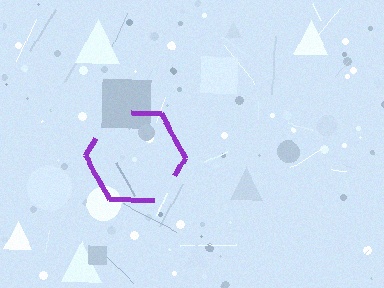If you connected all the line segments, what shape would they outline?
They would outline a hexagon.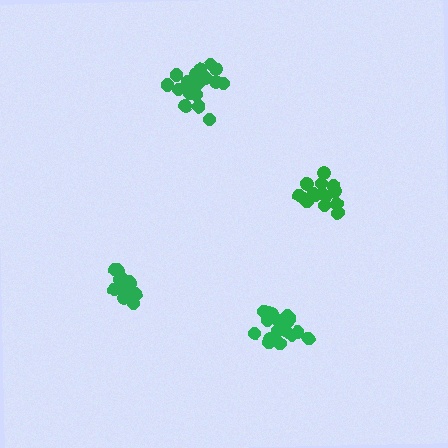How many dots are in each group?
Group 1: 16 dots, Group 2: 19 dots, Group 3: 19 dots, Group 4: 18 dots (72 total).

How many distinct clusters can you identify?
There are 4 distinct clusters.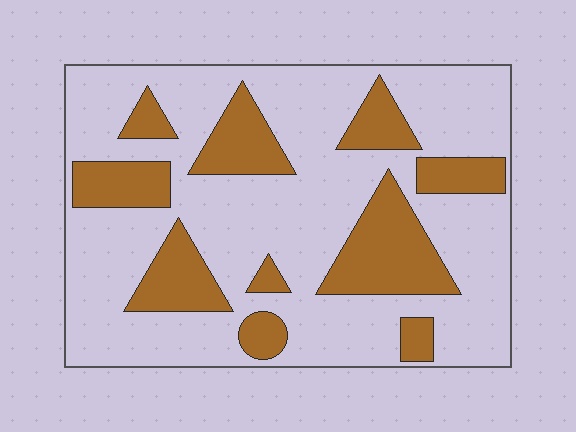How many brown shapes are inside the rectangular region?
10.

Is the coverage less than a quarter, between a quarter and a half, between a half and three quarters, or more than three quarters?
Between a quarter and a half.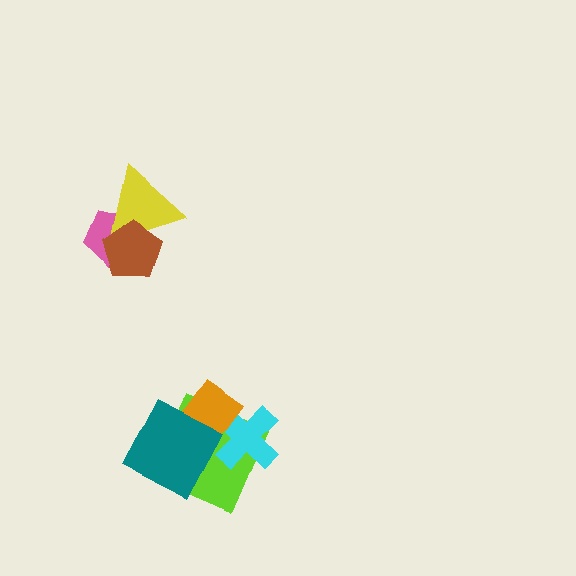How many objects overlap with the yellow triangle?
2 objects overlap with the yellow triangle.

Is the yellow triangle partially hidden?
Yes, it is partially covered by another shape.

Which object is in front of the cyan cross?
The orange rectangle is in front of the cyan cross.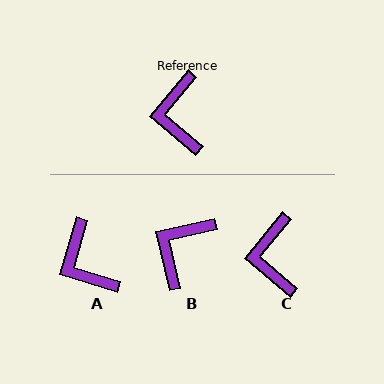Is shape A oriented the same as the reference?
No, it is off by about 23 degrees.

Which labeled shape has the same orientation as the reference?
C.